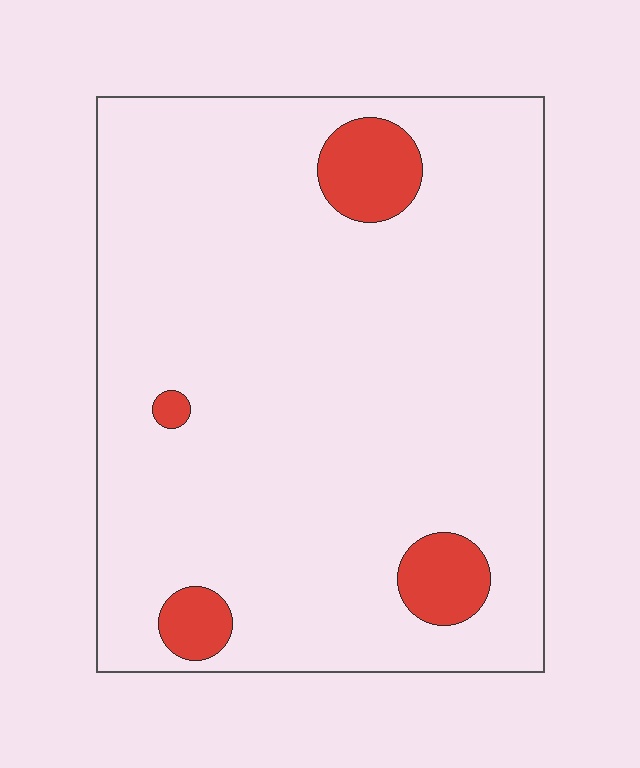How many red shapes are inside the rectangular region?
4.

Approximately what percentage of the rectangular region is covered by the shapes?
Approximately 10%.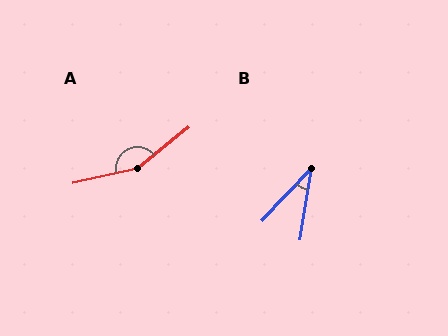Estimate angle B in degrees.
Approximately 34 degrees.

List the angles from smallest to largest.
B (34°), A (154°).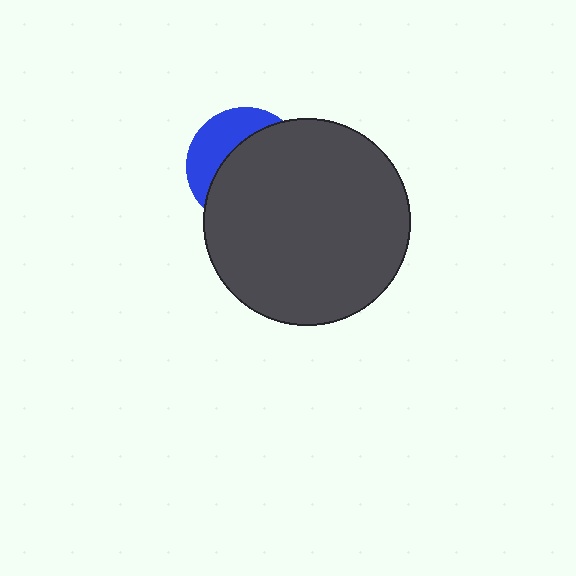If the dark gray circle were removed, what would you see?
You would see the complete blue circle.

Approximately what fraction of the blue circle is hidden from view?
Roughly 66% of the blue circle is hidden behind the dark gray circle.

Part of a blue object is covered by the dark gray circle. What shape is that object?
It is a circle.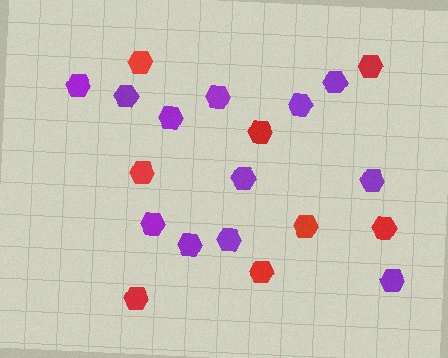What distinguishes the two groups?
There are 2 groups: one group of purple hexagons (12) and one group of red hexagons (8).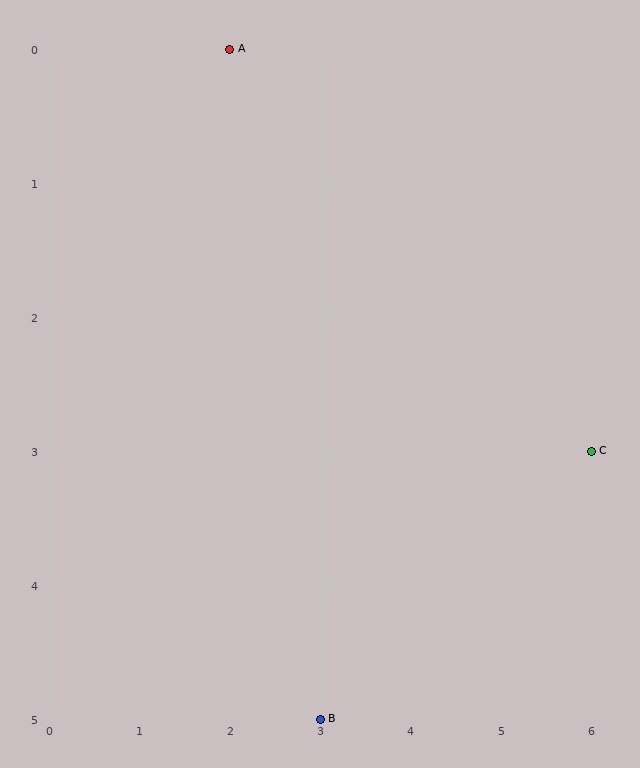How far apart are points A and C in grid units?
Points A and C are 4 columns and 3 rows apart (about 5.0 grid units diagonally).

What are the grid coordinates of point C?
Point C is at grid coordinates (6, 3).